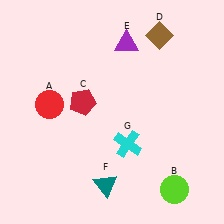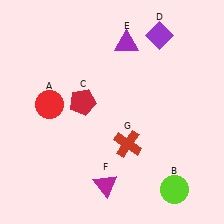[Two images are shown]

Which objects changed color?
D changed from brown to purple. F changed from teal to magenta. G changed from cyan to red.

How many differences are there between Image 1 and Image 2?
There are 3 differences between the two images.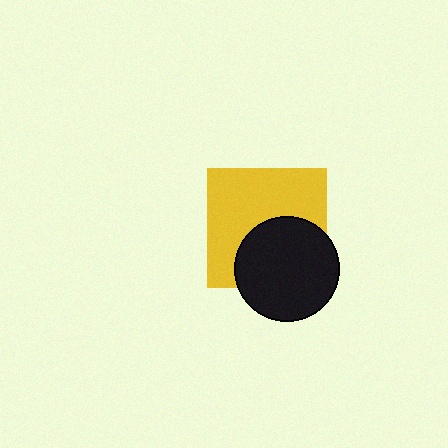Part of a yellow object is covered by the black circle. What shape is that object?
It is a square.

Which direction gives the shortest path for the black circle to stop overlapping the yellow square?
Moving down gives the shortest separation.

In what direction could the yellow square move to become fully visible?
The yellow square could move up. That would shift it out from behind the black circle entirely.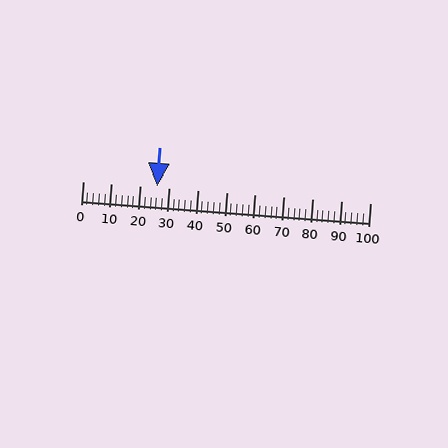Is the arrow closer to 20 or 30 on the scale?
The arrow is closer to 30.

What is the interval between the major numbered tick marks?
The major tick marks are spaced 10 units apart.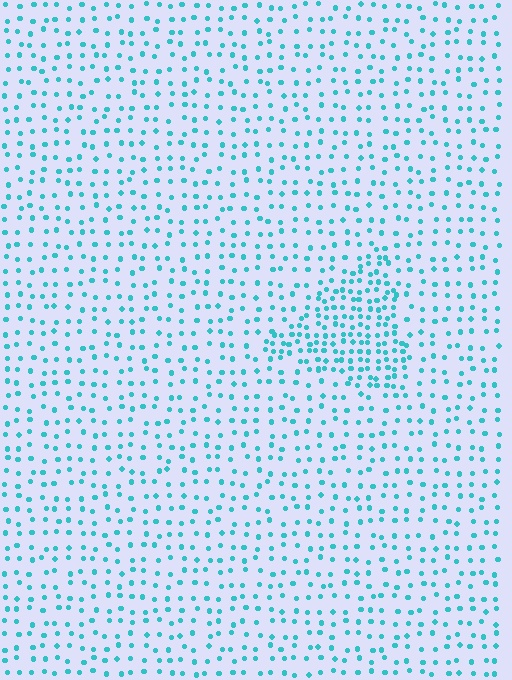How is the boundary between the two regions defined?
The boundary is defined by a change in element density (approximately 2.1x ratio). All elements are the same color, size, and shape.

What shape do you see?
I see a triangle.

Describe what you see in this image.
The image contains small cyan elements arranged at two different densities. A triangle-shaped region is visible where the elements are more densely packed than the surrounding area.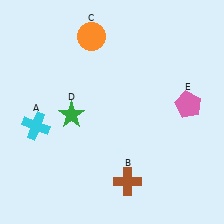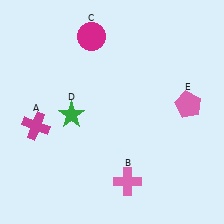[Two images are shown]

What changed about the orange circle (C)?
In Image 1, C is orange. In Image 2, it changed to magenta.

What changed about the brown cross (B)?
In Image 1, B is brown. In Image 2, it changed to pink.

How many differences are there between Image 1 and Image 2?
There are 3 differences between the two images.